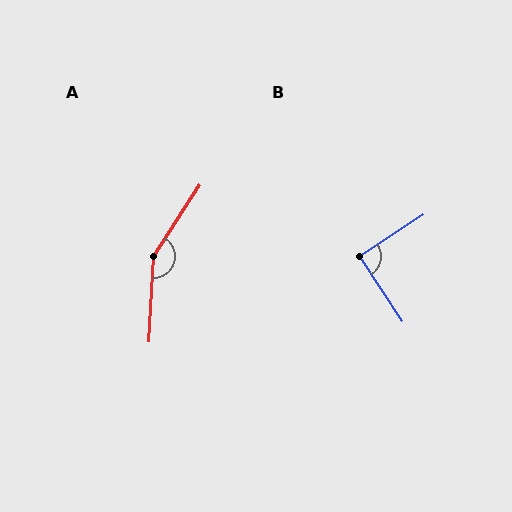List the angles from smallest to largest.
B (90°), A (150°).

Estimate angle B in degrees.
Approximately 90 degrees.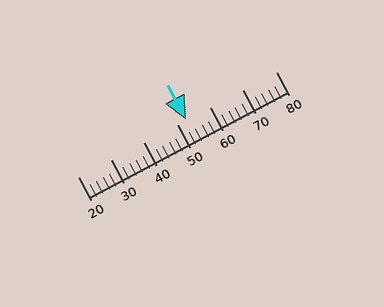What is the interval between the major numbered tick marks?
The major tick marks are spaced 10 units apart.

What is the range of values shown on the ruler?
The ruler shows values from 20 to 80.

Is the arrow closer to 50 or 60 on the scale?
The arrow is closer to 50.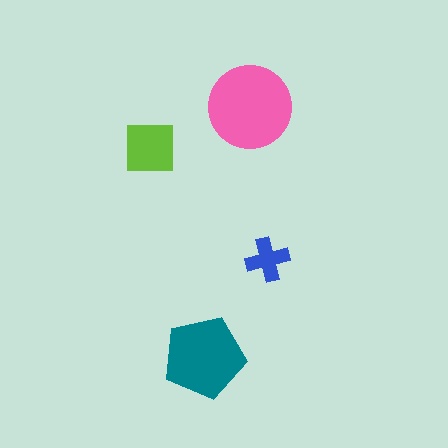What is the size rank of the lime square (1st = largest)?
3rd.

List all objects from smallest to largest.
The blue cross, the lime square, the teal pentagon, the pink circle.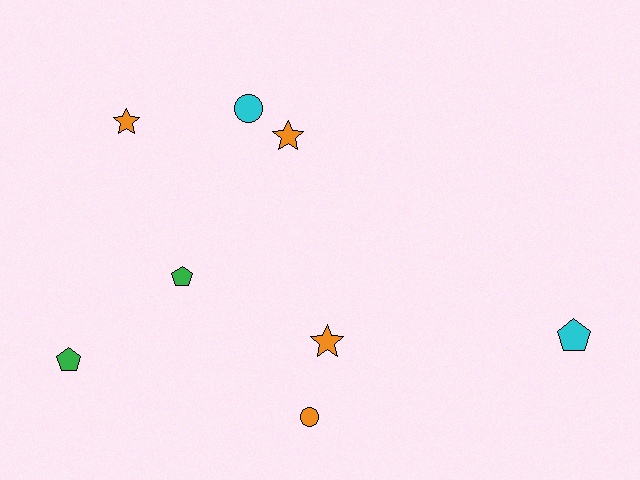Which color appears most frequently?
Orange, with 4 objects.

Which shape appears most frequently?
Star, with 3 objects.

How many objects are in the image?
There are 8 objects.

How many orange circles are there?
There is 1 orange circle.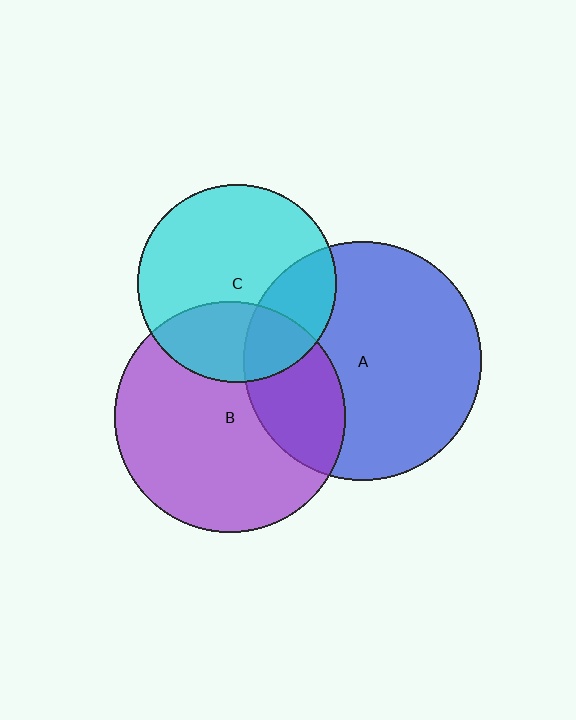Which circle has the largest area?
Circle A (blue).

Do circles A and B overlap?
Yes.